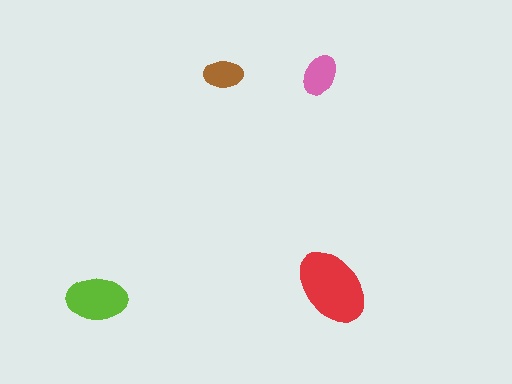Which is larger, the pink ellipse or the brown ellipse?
The pink one.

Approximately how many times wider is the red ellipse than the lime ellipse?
About 1.5 times wider.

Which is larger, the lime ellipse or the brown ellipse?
The lime one.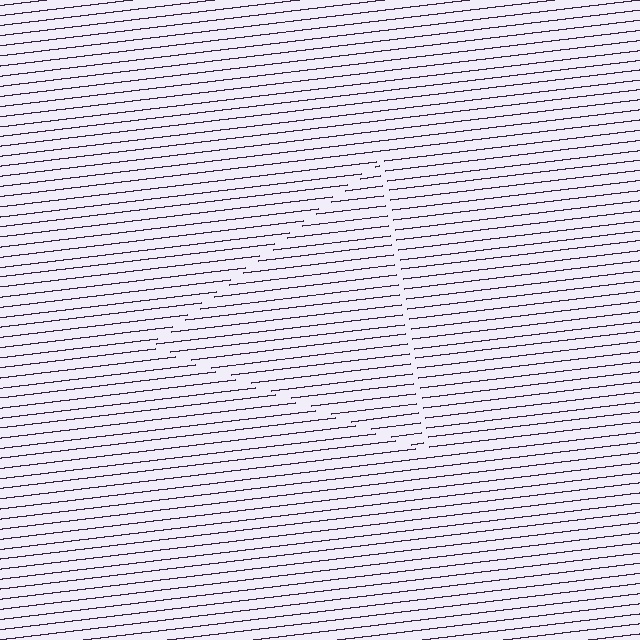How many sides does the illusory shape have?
3 sides — the line-ends trace a triangle.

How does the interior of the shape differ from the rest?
The interior of the shape contains the same grating, shifted by half a period — the contour is defined by the phase discontinuity where line-ends from the inner and outer gratings abut.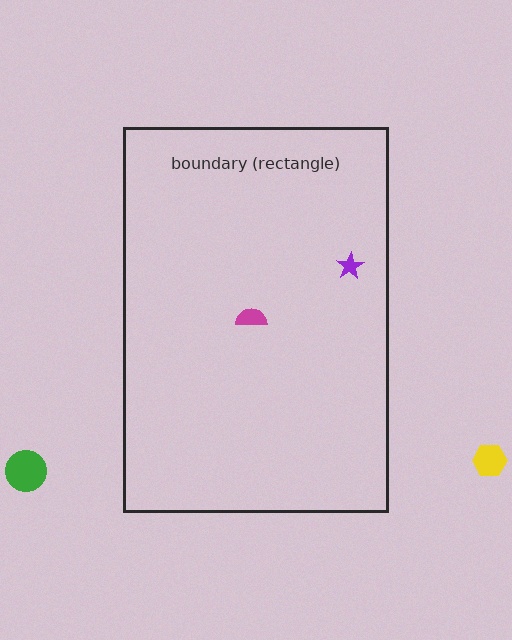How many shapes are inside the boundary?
2 inside, 2 outside.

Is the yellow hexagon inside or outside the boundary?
Outside.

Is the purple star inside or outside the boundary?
Inside.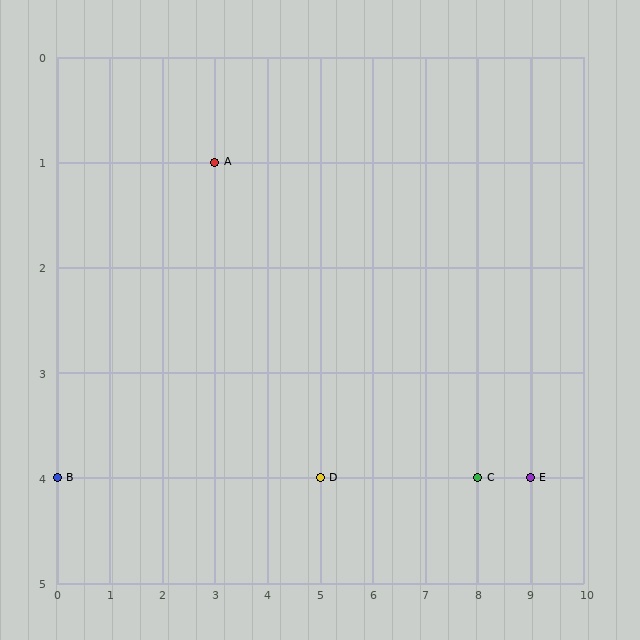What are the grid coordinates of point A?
Point A is at grid coordinates (3, 1).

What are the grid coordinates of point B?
Point B is at grid coordinates (0, 4).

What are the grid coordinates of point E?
Point E is at grid coordinates (9, 4).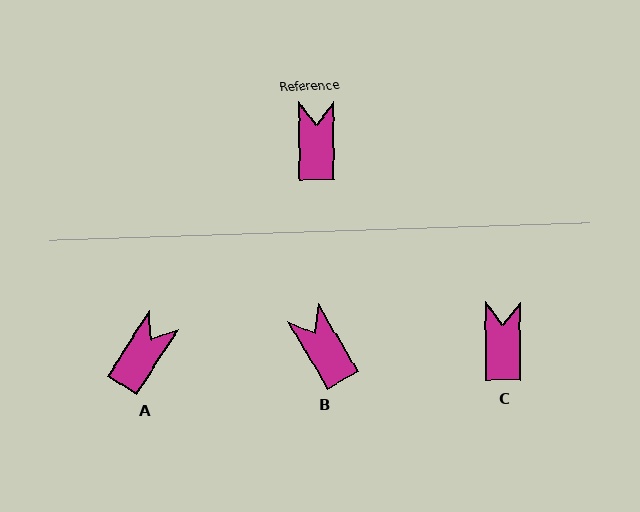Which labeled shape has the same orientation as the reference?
C.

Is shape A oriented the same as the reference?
No, it is off by about 32 degrees.